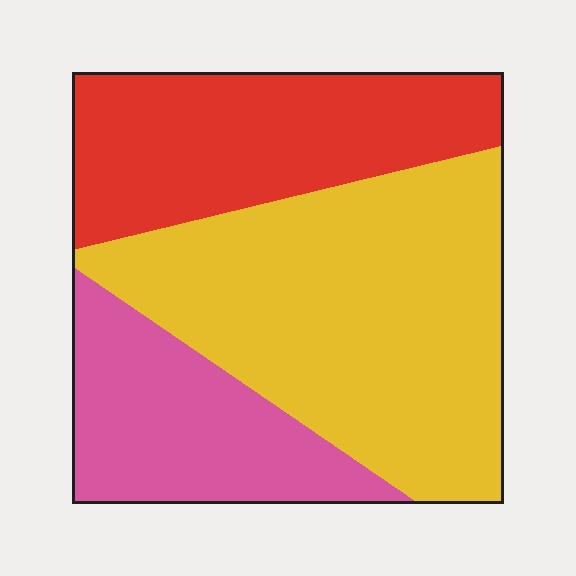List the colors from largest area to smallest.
From largest to smallest: yellow, red, pink.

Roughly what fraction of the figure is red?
Red covers roughly 30% of the figure.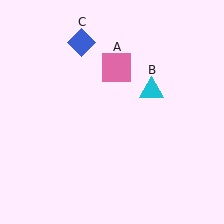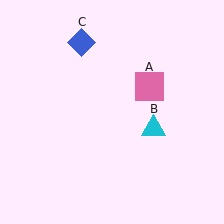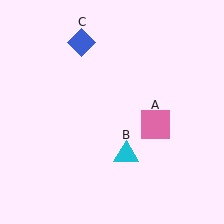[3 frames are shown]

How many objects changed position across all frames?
2 objects changed position: pink square (object A), cyan triangle (object B).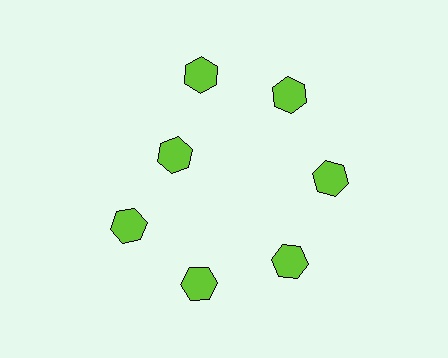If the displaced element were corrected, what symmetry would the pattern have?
It would have 7-fold rotational symmetry — the pattern would map onto itself every 51 degrees.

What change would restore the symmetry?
The symmetry would be restored by moving it outward, back onto the ring so that all 7 hexagons sit at equal angles and equal distance from the center.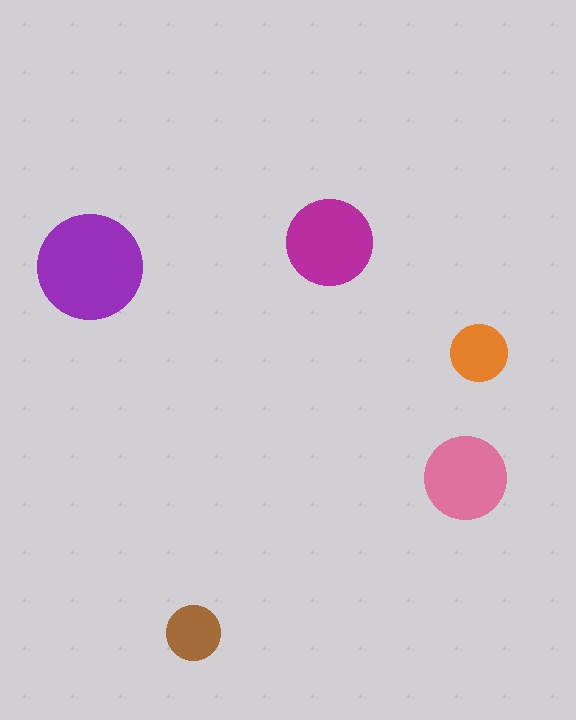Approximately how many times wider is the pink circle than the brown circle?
About 1.5 times wider.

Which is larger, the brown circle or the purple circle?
The purple one.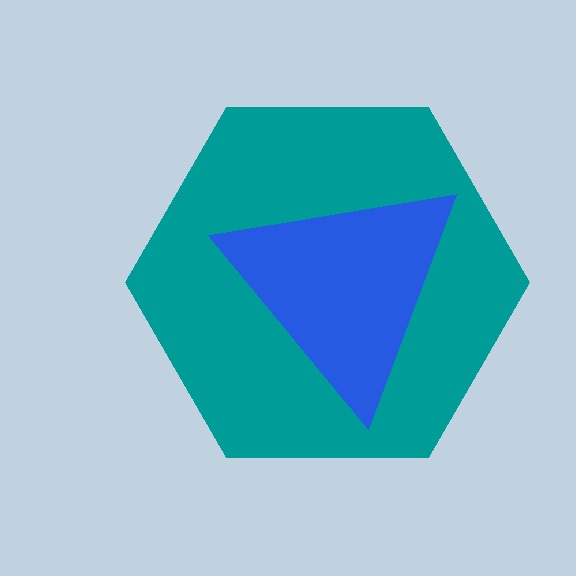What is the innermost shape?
The blue triangle.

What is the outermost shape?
The teal hexagon.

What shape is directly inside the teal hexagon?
The blue triangle.